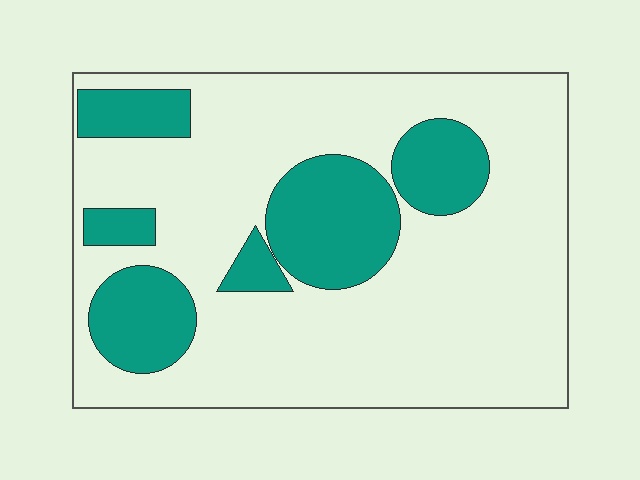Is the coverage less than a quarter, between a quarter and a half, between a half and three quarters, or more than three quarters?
Between a quarter and a half.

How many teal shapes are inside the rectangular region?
6.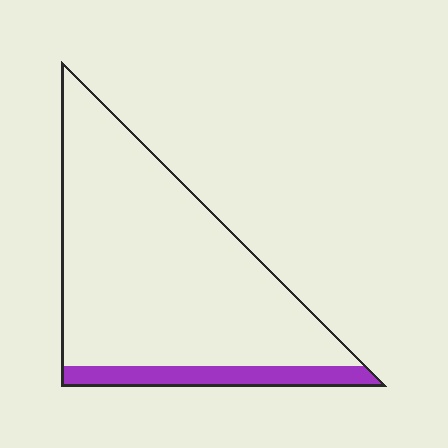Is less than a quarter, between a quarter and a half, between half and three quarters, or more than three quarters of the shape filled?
Less than a quarter.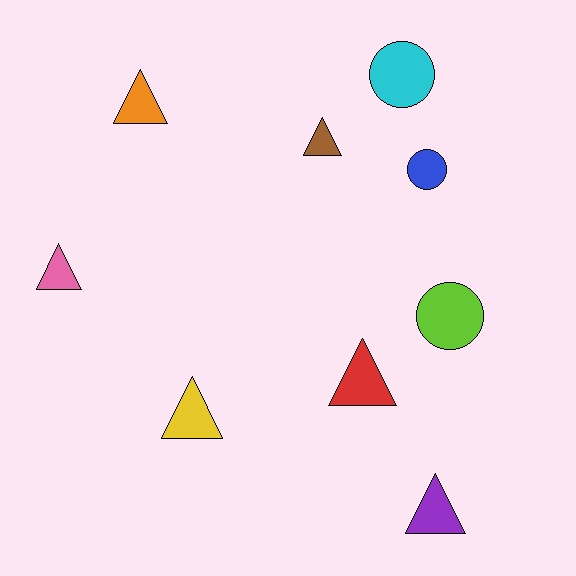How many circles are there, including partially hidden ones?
There are 3 circles.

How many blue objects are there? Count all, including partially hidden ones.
There is 1 blue object.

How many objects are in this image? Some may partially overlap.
There are 9 objects.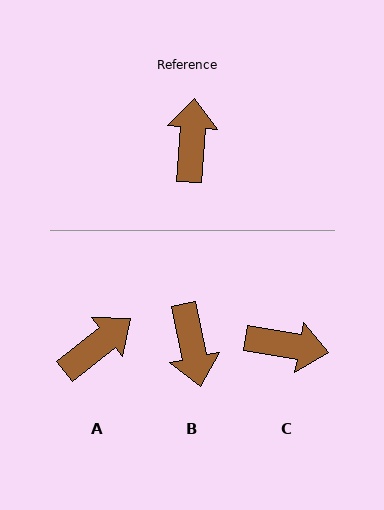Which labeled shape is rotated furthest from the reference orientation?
B, about 164 degrees away.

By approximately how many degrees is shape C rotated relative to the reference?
Approximately 96 degrees clockwise.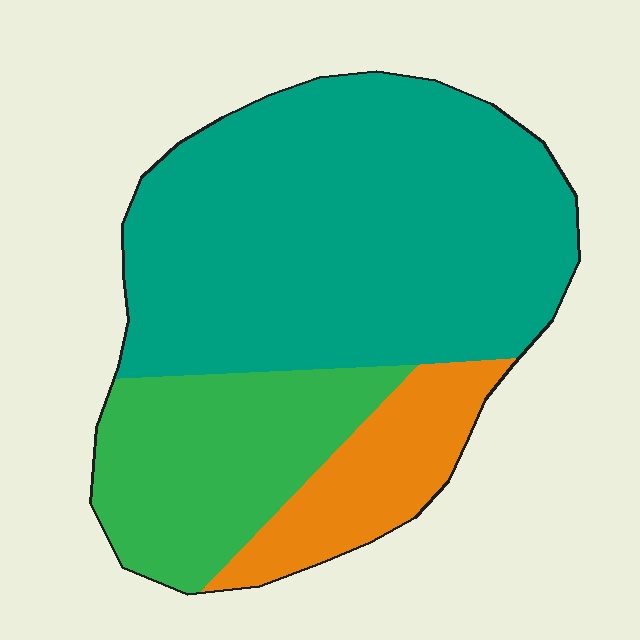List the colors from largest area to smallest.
From largest to smallest: teal, green, orange.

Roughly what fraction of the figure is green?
Green covers about 25% of the figure.